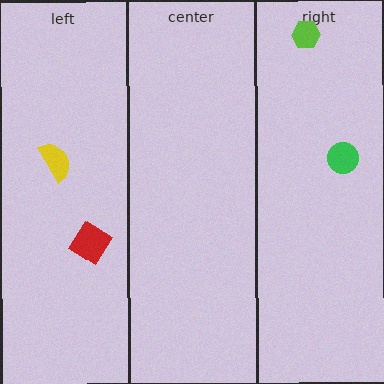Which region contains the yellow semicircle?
The left region.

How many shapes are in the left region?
2.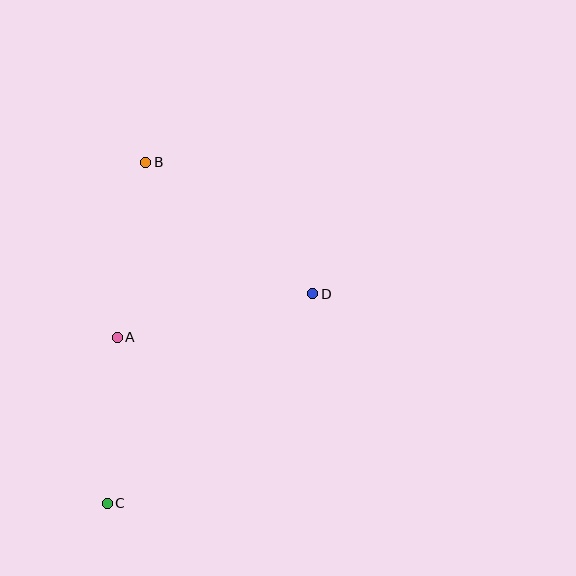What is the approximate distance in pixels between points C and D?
The distance between C and D is approximately 293 pixels.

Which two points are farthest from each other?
Points B and C are farthest from each other.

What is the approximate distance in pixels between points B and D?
The distance between B and D is approximately 213 pixels.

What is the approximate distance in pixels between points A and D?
The distance between A and D is approximately 200 pixels.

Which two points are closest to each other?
Points A and C are closest to each other.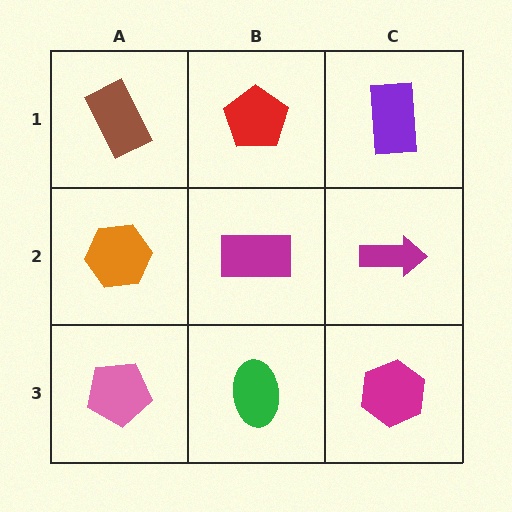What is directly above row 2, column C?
A purple rectangle.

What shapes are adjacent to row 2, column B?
A red pentagon (row 1, column B), a green ellipse (row 3, column B), an orange hexagon (row 2, column A), a magenta arrow (row 2, column C).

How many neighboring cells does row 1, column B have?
3.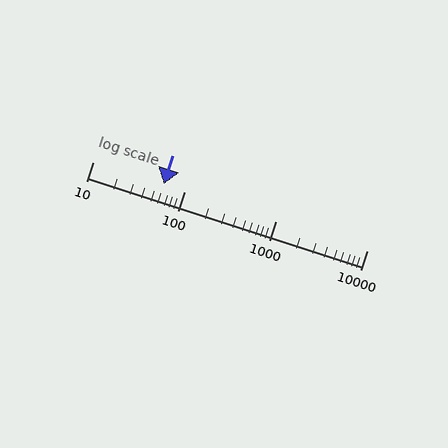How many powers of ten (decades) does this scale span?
The scale spans 3 decades, from 10 to 10000.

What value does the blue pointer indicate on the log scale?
The pointer indicates approximately 60.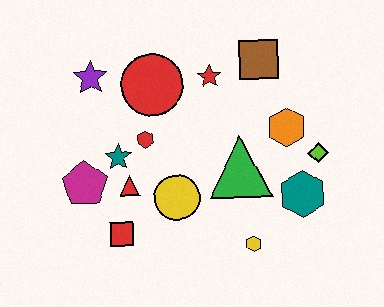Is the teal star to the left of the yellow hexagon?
Yes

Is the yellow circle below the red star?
Yes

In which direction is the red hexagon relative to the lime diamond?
The red hexagon is to the left of the lime diamond.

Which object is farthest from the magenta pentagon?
The lime diamond is farthest from the magenta pentagon.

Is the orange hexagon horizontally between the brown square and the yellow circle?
No